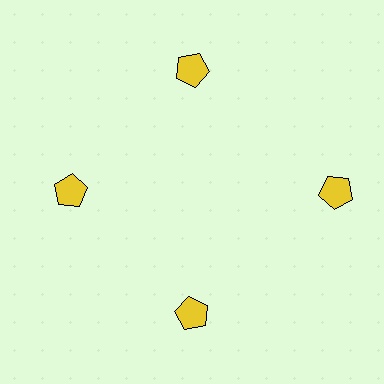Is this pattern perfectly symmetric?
No. The 4 yellow pentagons are arranged in a ring, but one element near the 3 o'clock position is pushed outward from the center, breaking the 4-fold rotational symmetry.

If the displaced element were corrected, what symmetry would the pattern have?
It would have 4-fold rotational symmetry — the pattern would map onto itself every 90 degrees.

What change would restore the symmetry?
The symmetry would be restored by moving it inward, back onto the ring so that all 4 pentagons sit at equal angles and equal distance from the center.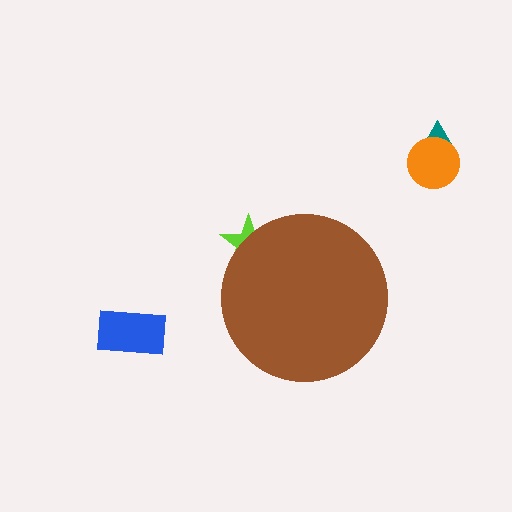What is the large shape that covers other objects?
A brown circle.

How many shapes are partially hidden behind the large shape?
1 shape is partially hidden.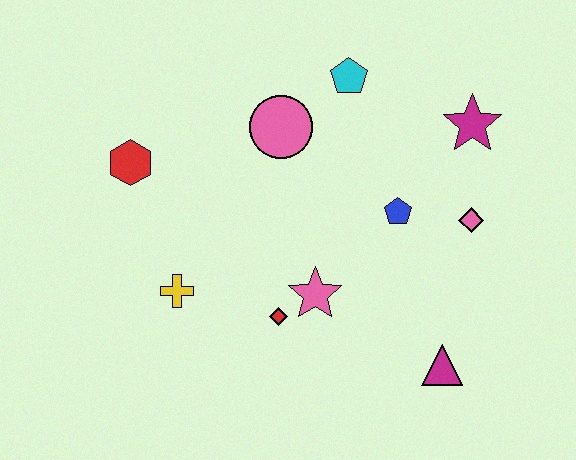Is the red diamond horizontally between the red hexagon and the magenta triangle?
Yes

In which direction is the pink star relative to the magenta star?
The pink star is below the magenta star.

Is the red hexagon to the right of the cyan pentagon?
No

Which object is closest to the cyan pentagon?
The pink circle is closest to the cyan pentagon.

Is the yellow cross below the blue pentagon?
Yes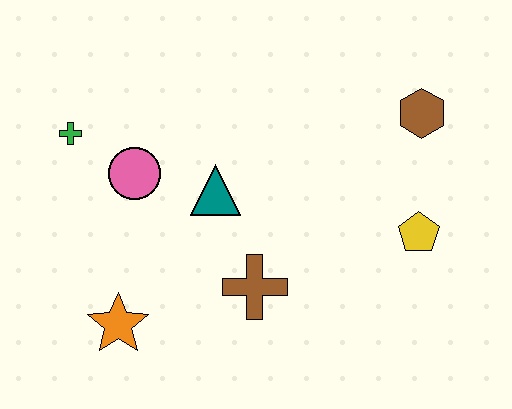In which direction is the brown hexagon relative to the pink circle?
The brown hexagon is to the right of the pink circle.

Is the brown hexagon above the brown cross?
Yes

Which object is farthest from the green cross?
The yellow pentagon is farthest from the green cross.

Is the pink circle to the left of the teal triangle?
Yes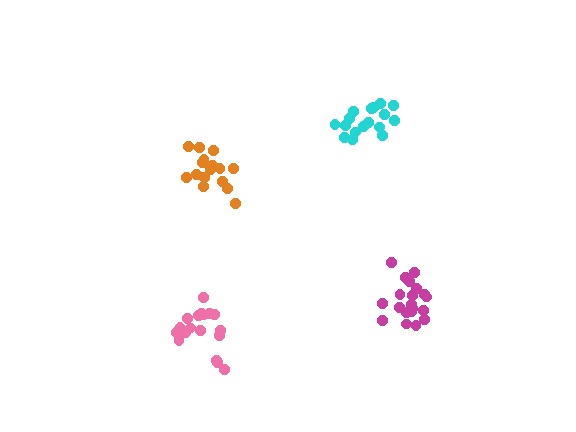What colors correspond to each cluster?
The clusters are colored: magenta, orange, cyan, pink.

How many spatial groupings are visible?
There are 4 spatial groupings.